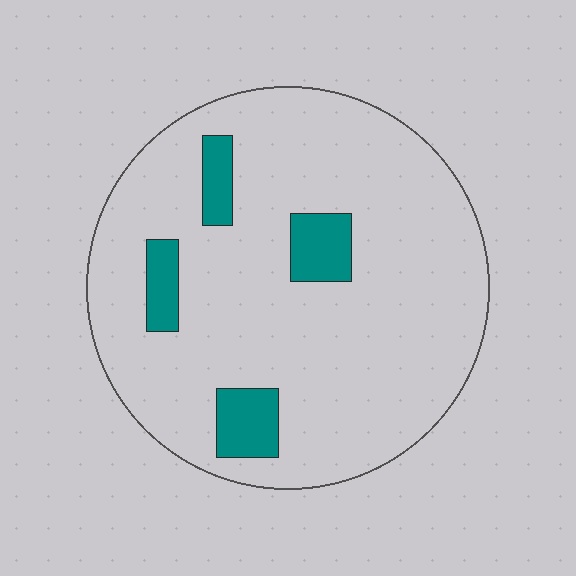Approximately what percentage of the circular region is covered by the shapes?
Approximately 10%.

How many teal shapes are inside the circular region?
4.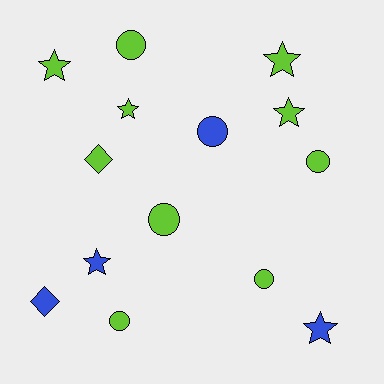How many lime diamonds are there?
There is 1 lime diamond.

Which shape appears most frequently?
Circle, with 6 objects.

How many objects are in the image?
There are 14 objects.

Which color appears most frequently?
Lime, with 10 objects.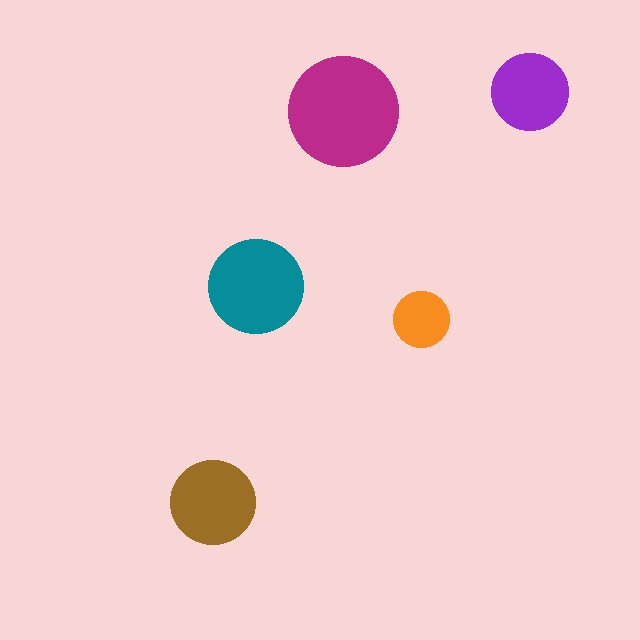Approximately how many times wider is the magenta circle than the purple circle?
About 1.5 times wider.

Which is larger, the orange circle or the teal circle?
The teal one.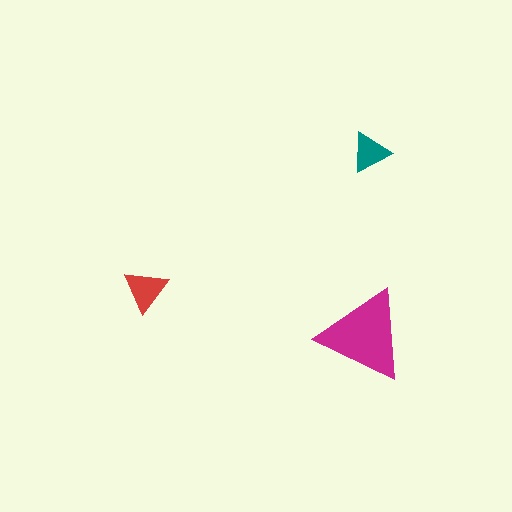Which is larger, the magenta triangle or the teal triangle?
The magenta one.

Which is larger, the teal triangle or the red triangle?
The red one.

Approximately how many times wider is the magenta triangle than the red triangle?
About 2 times wider.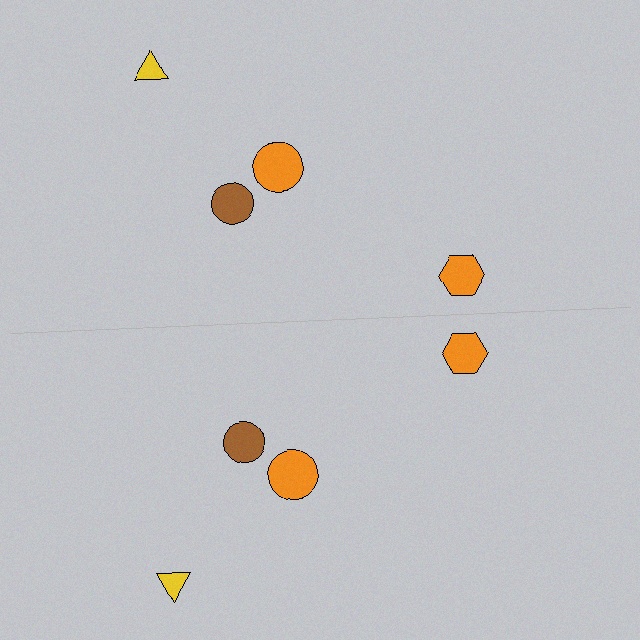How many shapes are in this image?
There are 8 shapes in this image.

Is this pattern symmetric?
Yes, this pattern has bilateral (reflection) symmetry.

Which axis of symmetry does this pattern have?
The pattern has a horizontal axis of symmetry running through the center of the image.